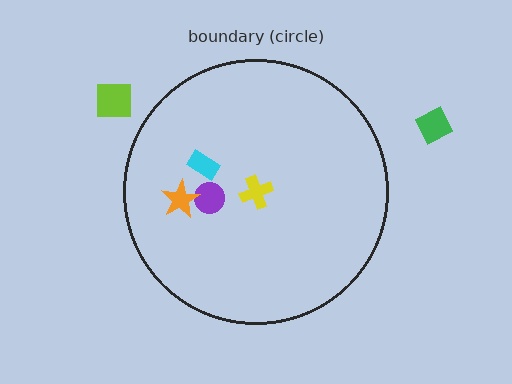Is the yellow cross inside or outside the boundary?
Inside.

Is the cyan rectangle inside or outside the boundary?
Inside.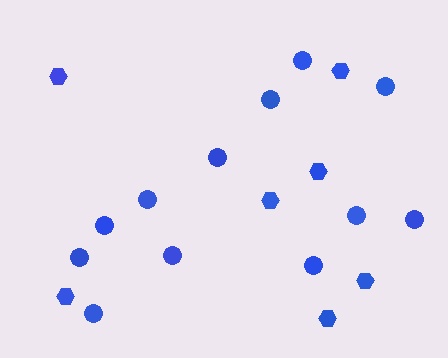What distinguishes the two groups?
There are 2 groups: one group of hexagons (7) and one group of circles (12).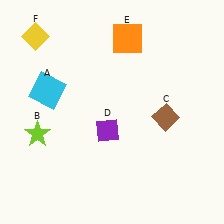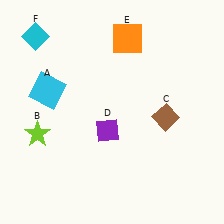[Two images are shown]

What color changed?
The diamond (F) changed from yellow in Image 1 to cyan in Image 2.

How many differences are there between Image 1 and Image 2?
There is 1 difference between the two images.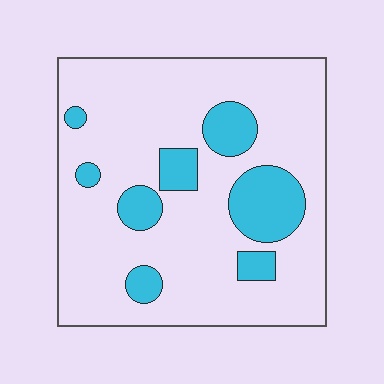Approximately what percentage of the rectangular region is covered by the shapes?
Approximately 20%.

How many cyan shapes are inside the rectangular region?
8.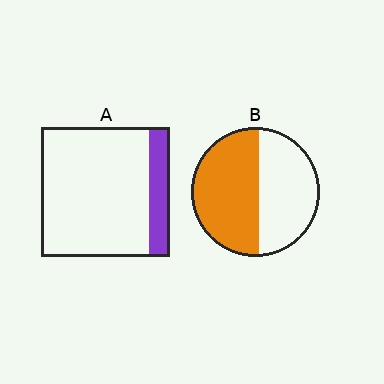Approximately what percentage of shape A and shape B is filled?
A is approximately 15% and B is approximately 55%.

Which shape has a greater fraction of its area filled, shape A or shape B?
Shape B.